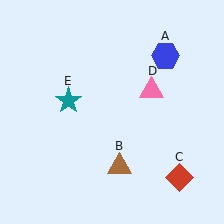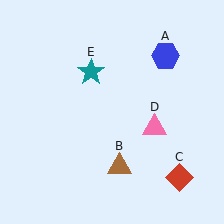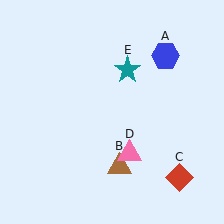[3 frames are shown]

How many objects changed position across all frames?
2 objects changed position: pink triangle (object D), teal star (object E).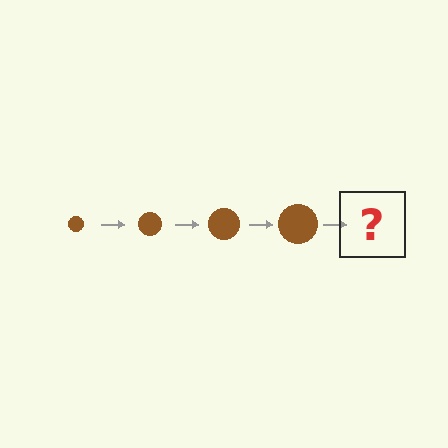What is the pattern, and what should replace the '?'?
The pattern is that the circle gets progressively larger each step. The '?' should be a brown circle, larger than the previous one.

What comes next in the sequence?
The next element should be a brown circle, larger than the previous one.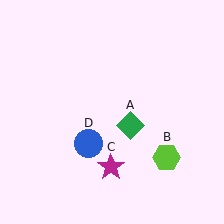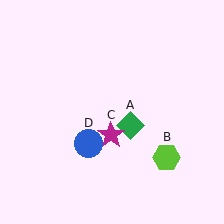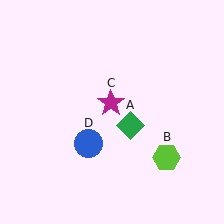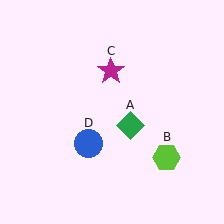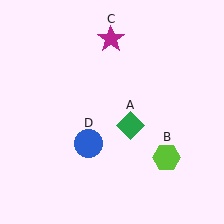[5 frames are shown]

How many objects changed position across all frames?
1 object changed position: magenta star (object C).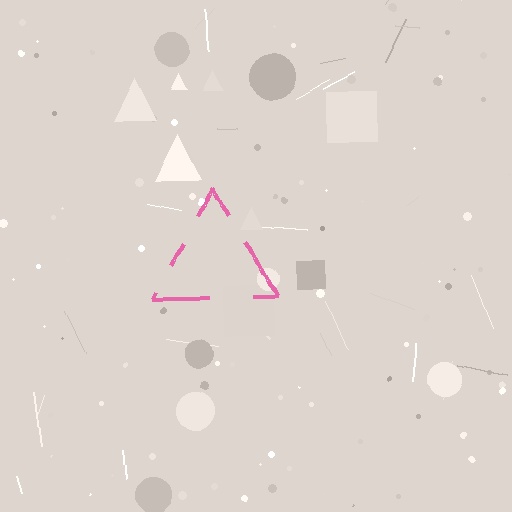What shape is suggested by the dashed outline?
The dashed outline suggests a triangle.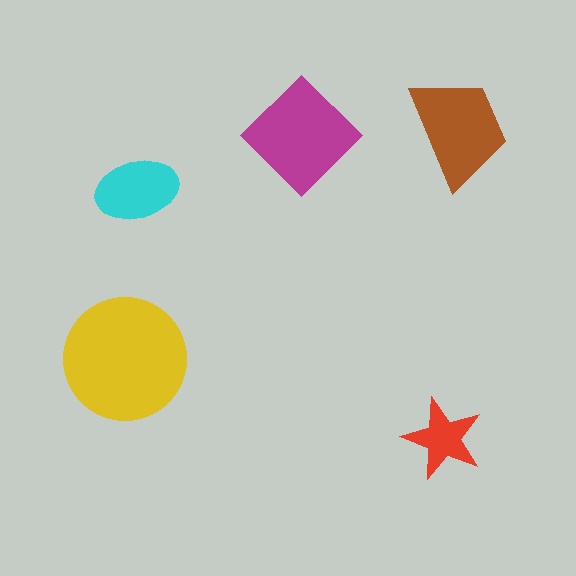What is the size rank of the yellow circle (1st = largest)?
1st.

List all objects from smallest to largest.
The red star, the cyan ellipse, the brown trapezoid, the magenta diamond, the yellow circle.